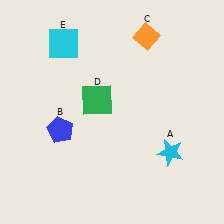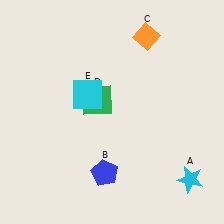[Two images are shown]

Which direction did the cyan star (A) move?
The cyan star (A) moved down.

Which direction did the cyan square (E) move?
The cyan square (E) moved down.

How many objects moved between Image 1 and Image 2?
3 objects moved between the two images.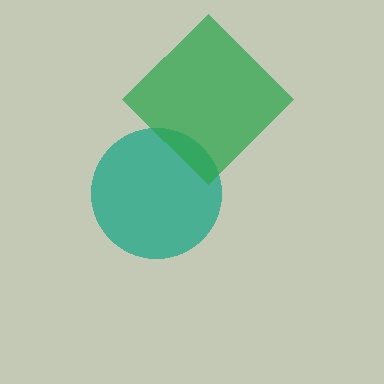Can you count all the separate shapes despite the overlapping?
Yes, there are 2 separate shapes.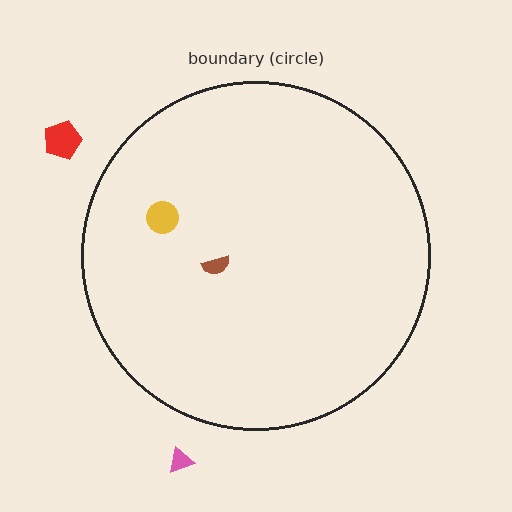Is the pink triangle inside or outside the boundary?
Outside.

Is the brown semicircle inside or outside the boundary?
Inside.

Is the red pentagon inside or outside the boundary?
Outside.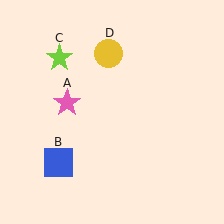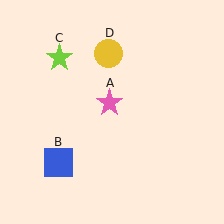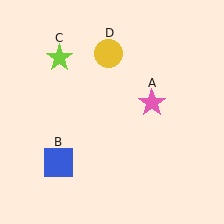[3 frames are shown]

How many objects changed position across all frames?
1 object changed position: pink star (object A).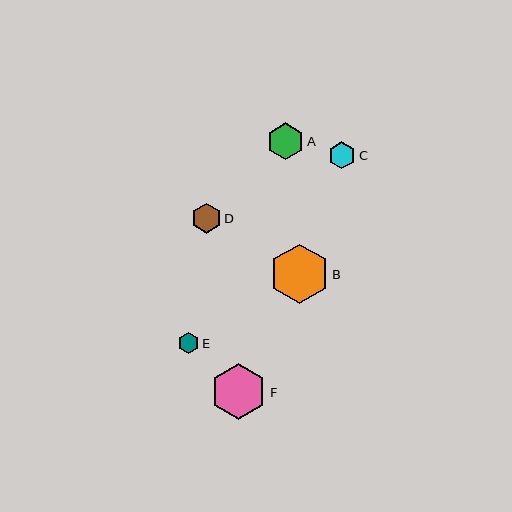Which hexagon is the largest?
Hexagon B is the largest with a size of approximately 60 pixels.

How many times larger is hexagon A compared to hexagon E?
Hexagon A is approximately 1.8 times the size of hexagon E.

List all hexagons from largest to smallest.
From largest to smallest: B, F, A, D, C, E.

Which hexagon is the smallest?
Hexagon E is the smallest with a size of approximately 21 pixels.